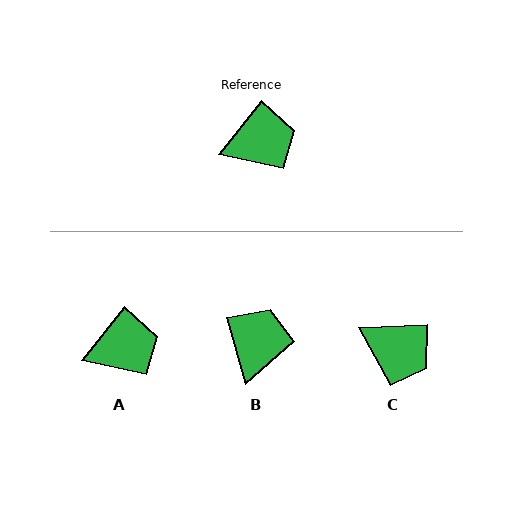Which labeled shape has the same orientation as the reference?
A.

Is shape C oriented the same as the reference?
No, it is off by about 49 degrees.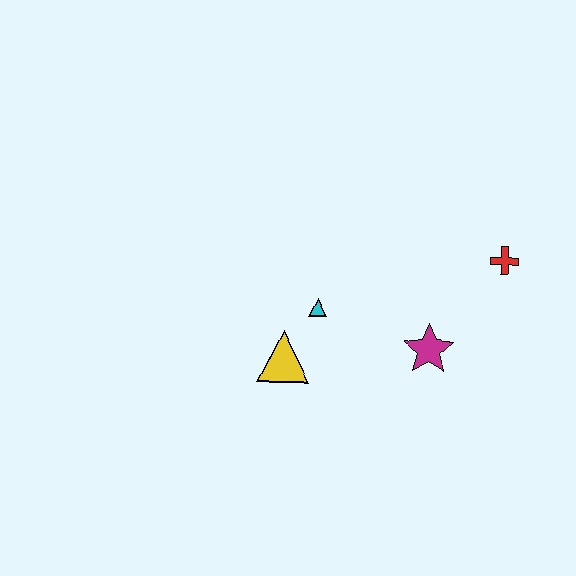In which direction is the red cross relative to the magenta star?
The red cross is above the magenta star.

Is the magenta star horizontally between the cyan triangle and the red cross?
Yes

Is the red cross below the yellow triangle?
No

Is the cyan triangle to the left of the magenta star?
Yes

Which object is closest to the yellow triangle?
The cyan triangle is closest to the yellow triangle.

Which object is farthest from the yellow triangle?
The red cross is farthest from the yellow triangle.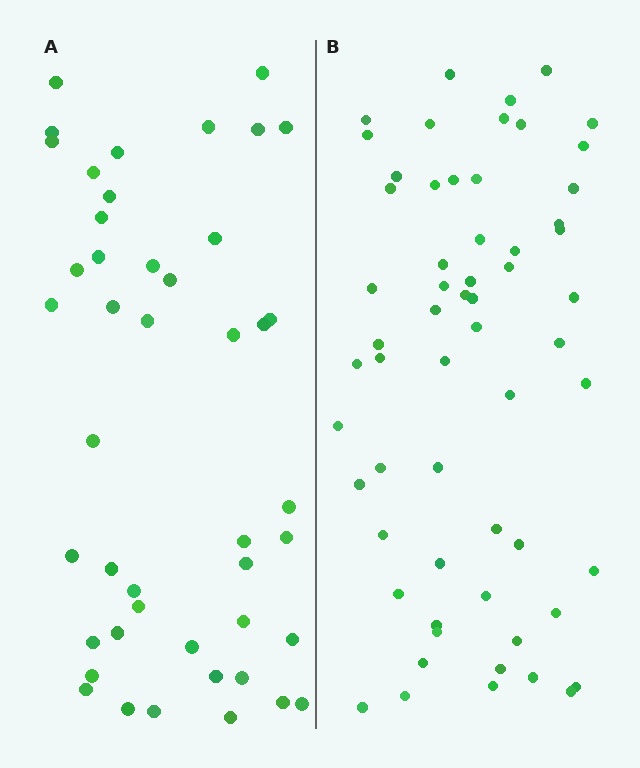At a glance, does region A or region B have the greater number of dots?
Region B (the right region) has more dots.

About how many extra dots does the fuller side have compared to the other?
Region B has approximately 15 more dots than region A.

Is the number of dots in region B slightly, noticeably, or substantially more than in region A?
Region B has noticeably more, but not dramatically so. The ratio is roughly 1.3 to 1.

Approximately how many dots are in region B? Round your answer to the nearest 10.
About 60 dots.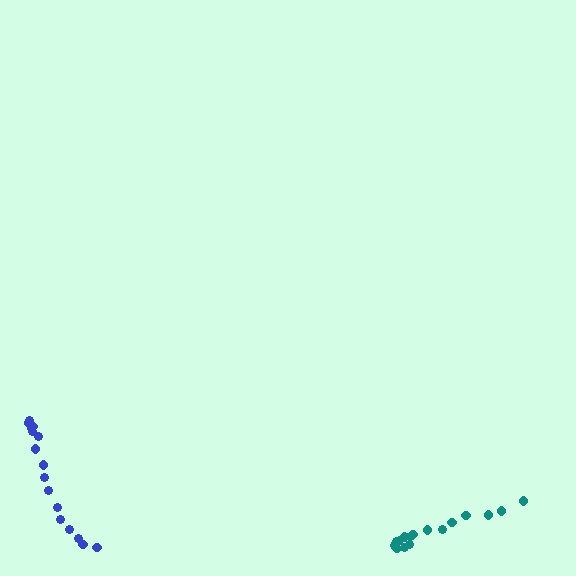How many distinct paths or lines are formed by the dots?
There are 2 distinct paths.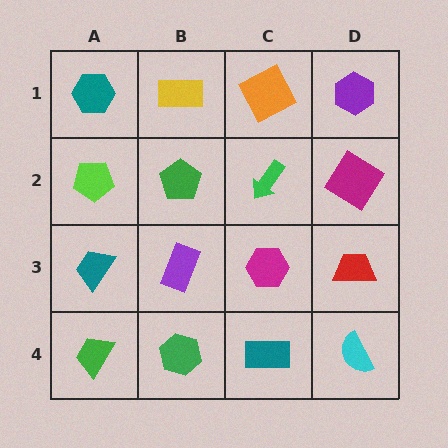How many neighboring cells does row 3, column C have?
4.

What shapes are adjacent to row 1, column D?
A magenta diamond (row 2, column D), an orange square (row 1, column C).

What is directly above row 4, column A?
A teal trapezoid.